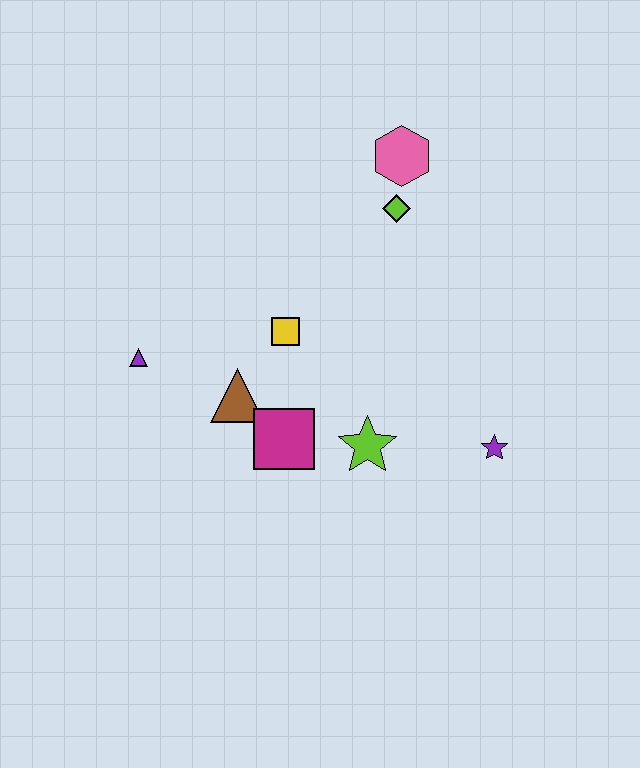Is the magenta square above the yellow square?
No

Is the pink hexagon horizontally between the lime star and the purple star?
Yes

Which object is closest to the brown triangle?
The magenta square is closest to the brown triangle.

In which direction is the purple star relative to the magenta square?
The purple star is to the right of the magenta square.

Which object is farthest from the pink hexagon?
The purple triangle is farthest from the pink hexagon.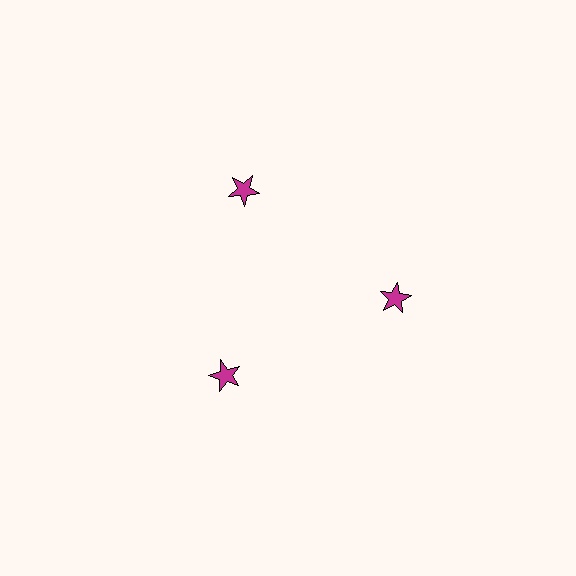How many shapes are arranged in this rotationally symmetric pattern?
There are 3 shapes, arranged in 3 groups of 1.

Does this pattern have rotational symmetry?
Yes, this pattern has 3-fold rotational symmetry. It looks the same after rotating 120 degrees around the center.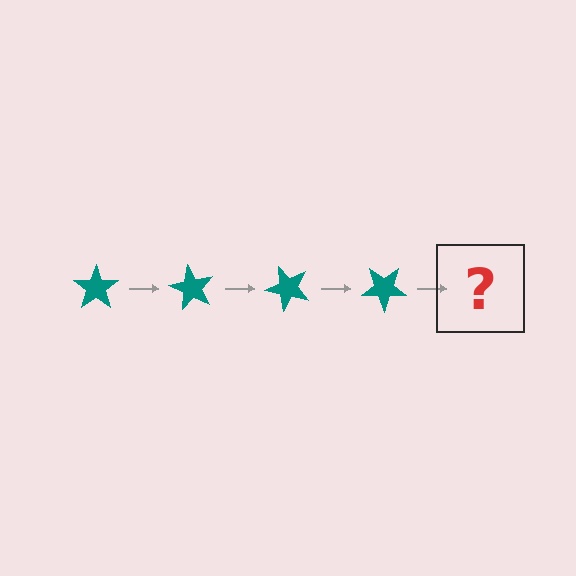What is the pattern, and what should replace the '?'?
The pattern is that the star rotates 60 degrees each step. The '?' should be a teal star rotated 240 degrees.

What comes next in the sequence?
The next element should be a teal star rotated 240 degrees.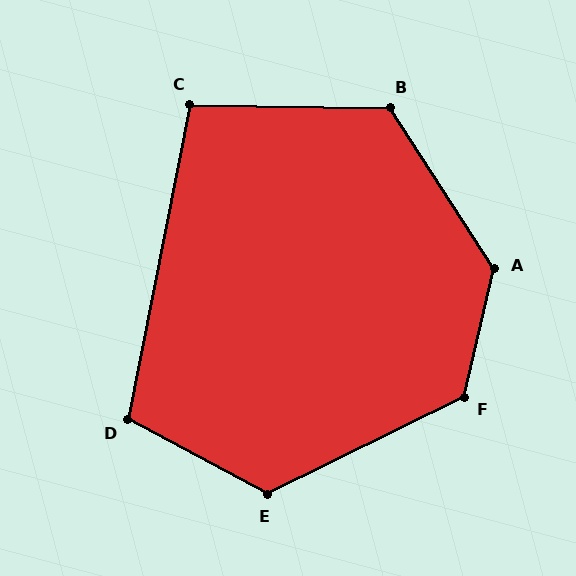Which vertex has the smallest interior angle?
C, at approximately 101 degrees.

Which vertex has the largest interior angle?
A, at approximately 134 degrees.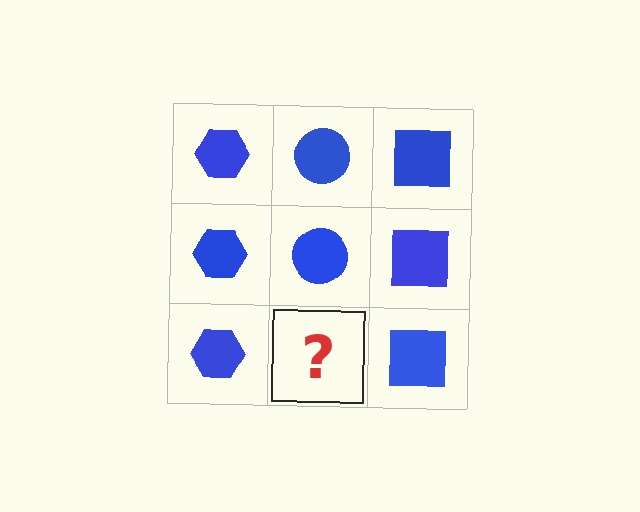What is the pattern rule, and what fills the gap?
The rule is that each column has a consistent shape. The gap should be filled with a blue circle.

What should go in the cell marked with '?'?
The missing cell should contain a blue circle.